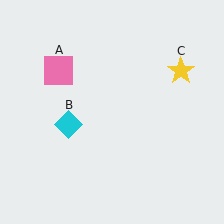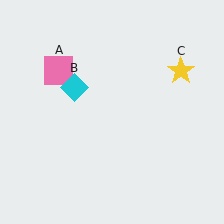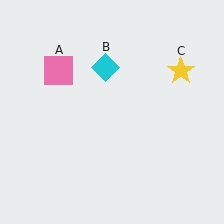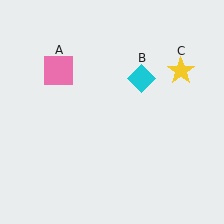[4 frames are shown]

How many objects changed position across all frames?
1 object changed position: cyan diamond (object B).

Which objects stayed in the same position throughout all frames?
Pink square (object A) and yellow star (object C) remained stationary.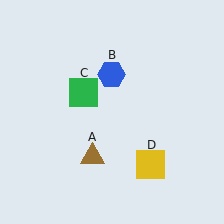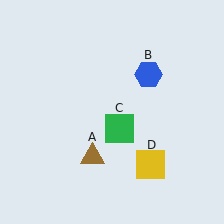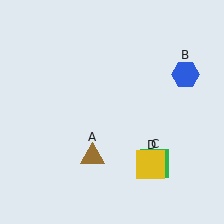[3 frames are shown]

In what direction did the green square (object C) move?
The green square (object C) moved down and to the right.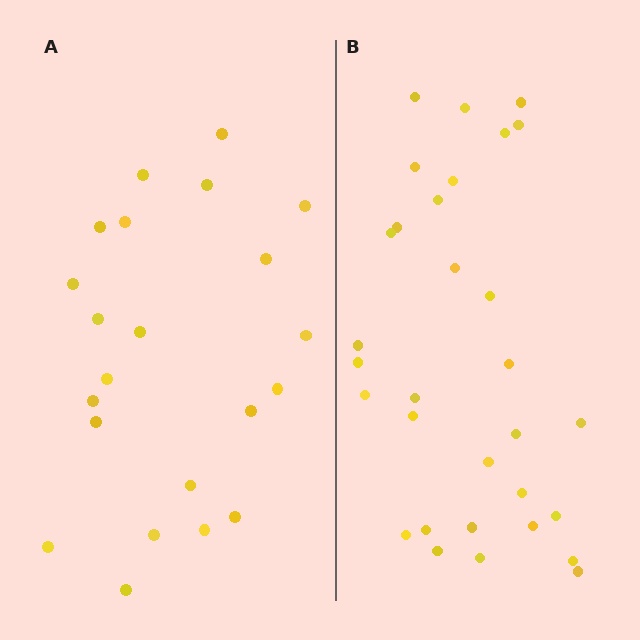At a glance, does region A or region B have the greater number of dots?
Region B (the right region) has more dots.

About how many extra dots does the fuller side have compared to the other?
Region B has roughly 8 or so more dots than region A.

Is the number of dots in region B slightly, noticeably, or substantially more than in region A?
Region B has noticeably more, but not dramatically so. The ratio is roughly 1.4 to 1.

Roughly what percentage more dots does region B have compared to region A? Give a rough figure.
About 40% more.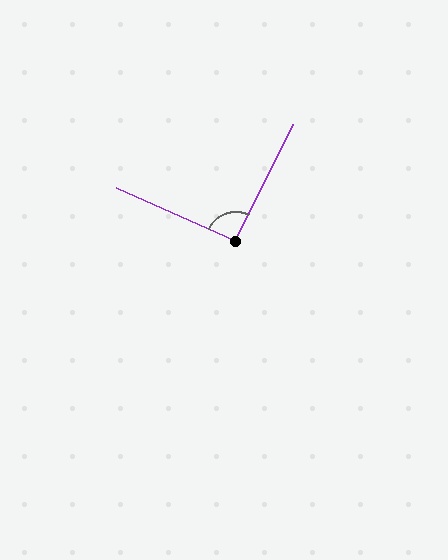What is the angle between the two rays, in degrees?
Approximately 92 degrees.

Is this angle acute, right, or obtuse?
It is approximately a right angle.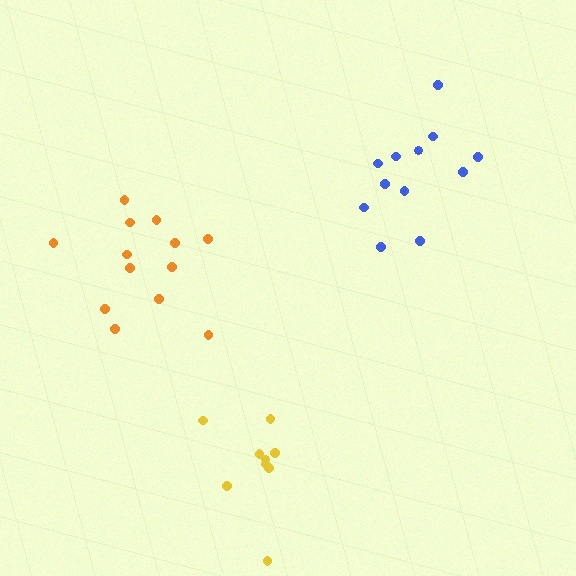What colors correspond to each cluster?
The clusters are colored: orange, blue, yellow.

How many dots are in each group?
Group 1: 13 dots, Group 2: 12 dots, Group 3: 9 dots (34 total).